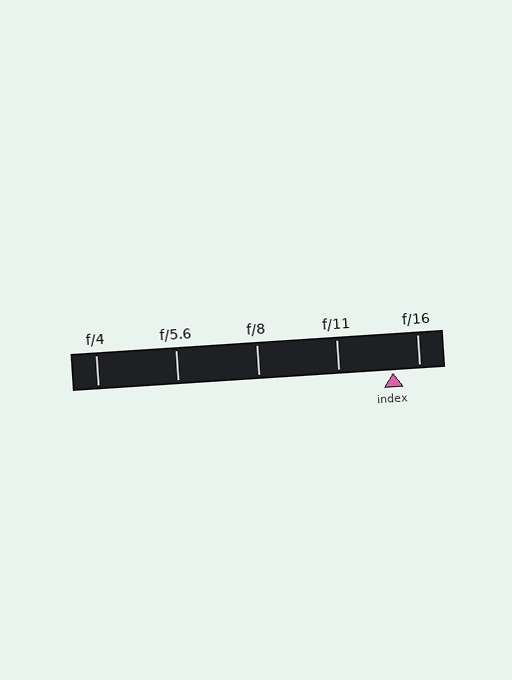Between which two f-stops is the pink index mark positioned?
The index mark is between f/11 and f/16.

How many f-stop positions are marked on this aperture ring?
There are 5 f-stop positions marked.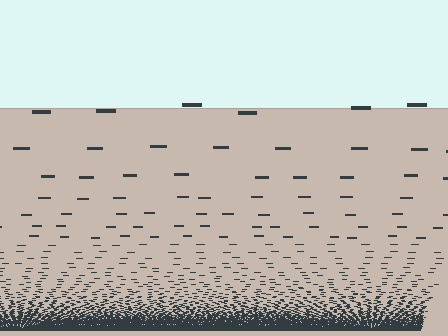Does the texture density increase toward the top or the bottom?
Density increases toward the bottom.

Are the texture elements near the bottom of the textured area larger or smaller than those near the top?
Smaller. The gradient is inverted — elements near the bottom are smaller and denser.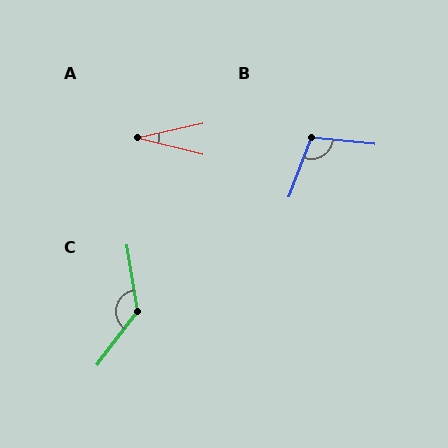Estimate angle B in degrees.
Approximately 106 degrees.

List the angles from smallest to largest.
A (27°), B (106°), C (135°).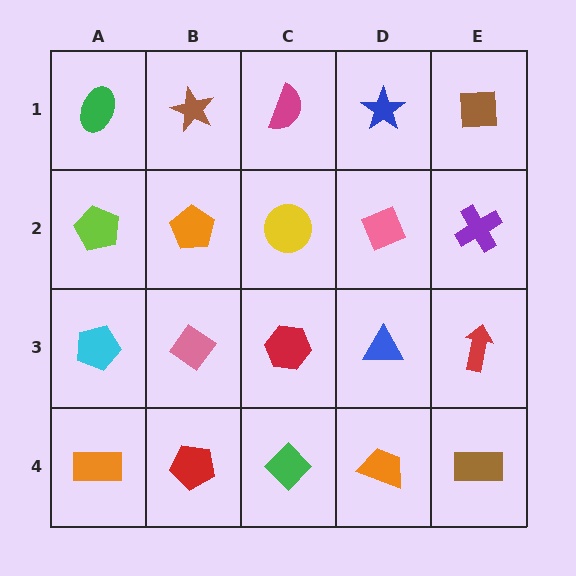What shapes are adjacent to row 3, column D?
A pink diamond (row 2, column D), an orange trapezoid (row 4, column D), a red hexagon (row 3, column C), a red arrow (row 3, column E).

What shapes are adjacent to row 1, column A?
A lime pentagon (row 2, column A), a brown star (row 1, column B).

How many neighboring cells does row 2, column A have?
3.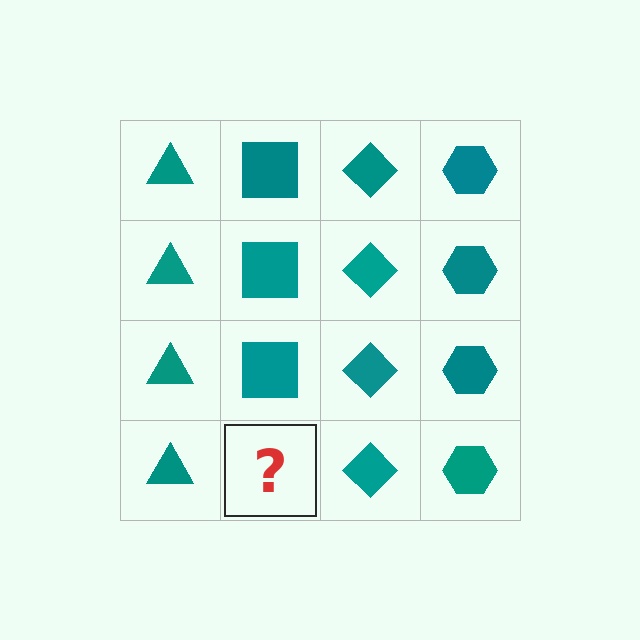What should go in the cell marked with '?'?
The missing cell should contain a teal square.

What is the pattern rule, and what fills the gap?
The rule is that each column has a consistent shape. The gap should be filled with a teal square.